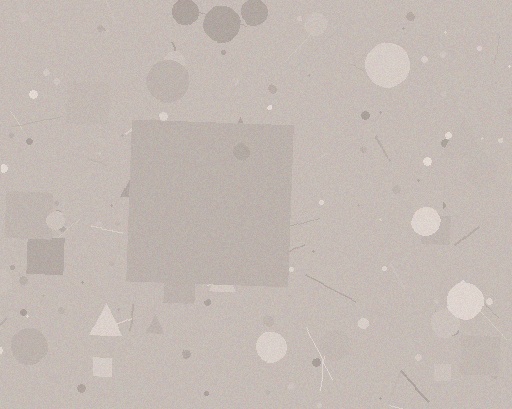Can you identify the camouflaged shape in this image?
The camouflaged shape is a square.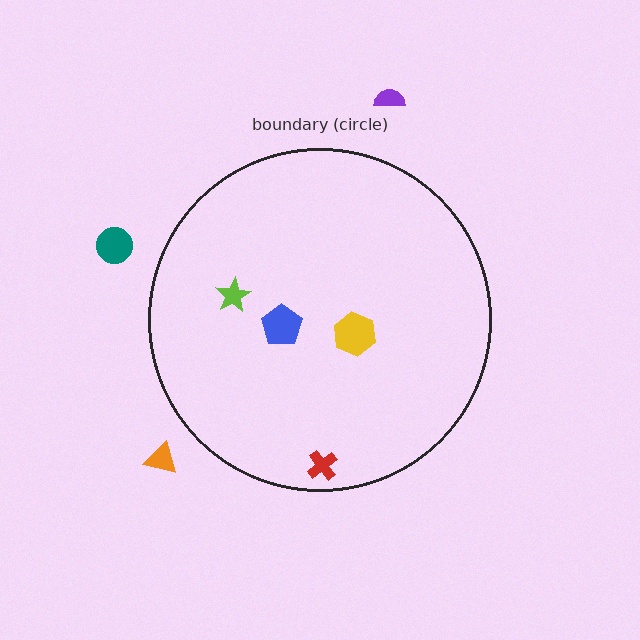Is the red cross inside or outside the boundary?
Inside.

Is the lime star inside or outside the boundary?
Inside.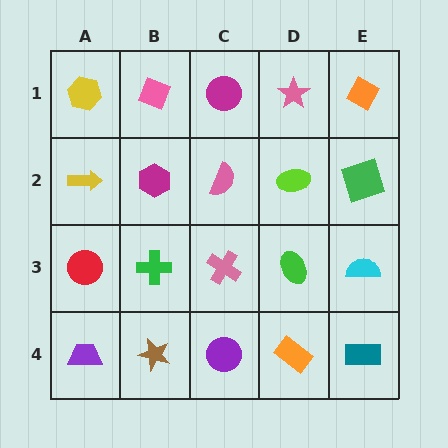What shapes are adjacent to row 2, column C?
A magenta circle (row 1, column C), a pink cross (row 3, column C), a magenta hexagon (row 2, column B), a lime ellipse (row 2, column D).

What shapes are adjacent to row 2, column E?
An orange diamond (row 1, column E), a cyan semicircle (row 3, column E), a lime ellipse (row 2, column D).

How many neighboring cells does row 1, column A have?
2.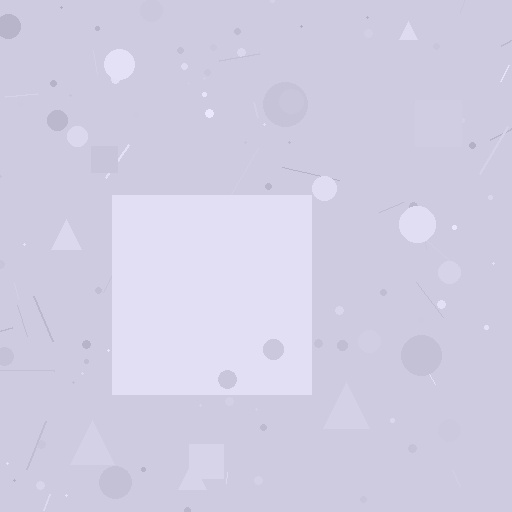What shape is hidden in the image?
A square is hidden in the image.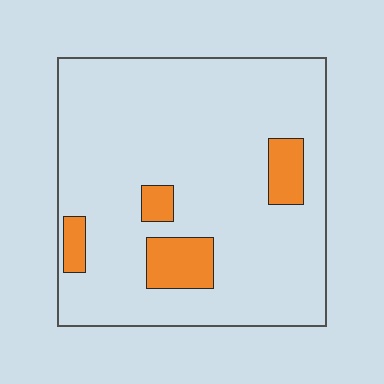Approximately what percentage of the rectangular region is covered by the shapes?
Approximately 10%.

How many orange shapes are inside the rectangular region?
4.